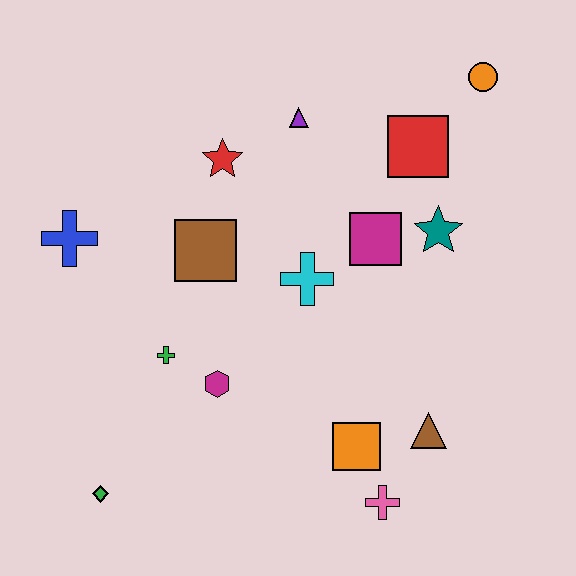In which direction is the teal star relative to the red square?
The teal star is below the red square.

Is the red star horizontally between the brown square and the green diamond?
No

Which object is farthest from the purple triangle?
The green diamond is farthest from the purple triangle.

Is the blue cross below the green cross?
No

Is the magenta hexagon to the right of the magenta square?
No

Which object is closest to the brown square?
The red star is closest to the brown square.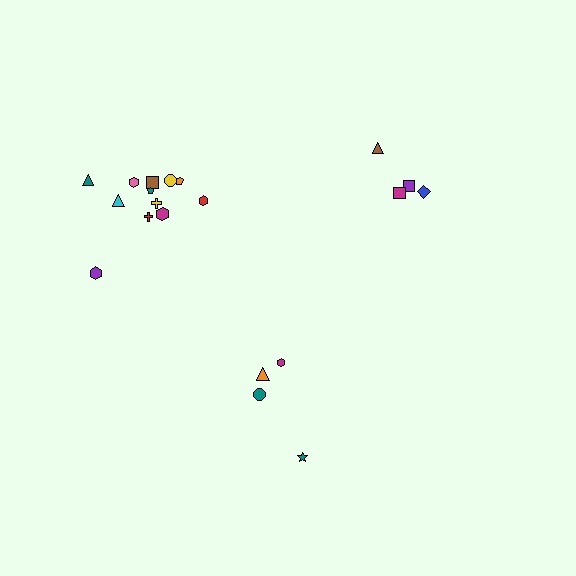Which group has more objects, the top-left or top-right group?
The top-left group.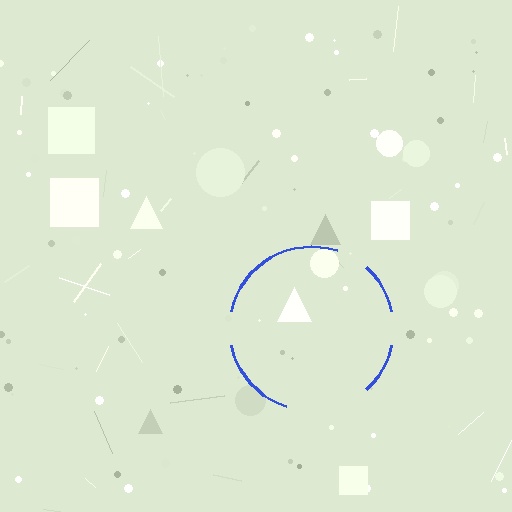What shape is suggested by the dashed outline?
The dashed outline suggests a circle.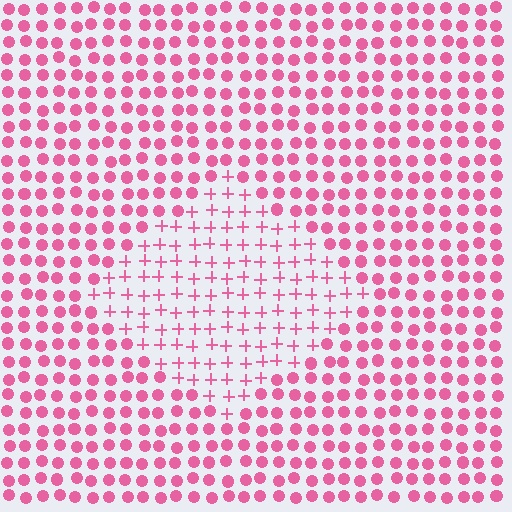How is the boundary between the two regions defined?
The boundary is defined by a change in element shape: plus signs inside vs. circles outside. All elements share the same color and spacing.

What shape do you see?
I see a diamond.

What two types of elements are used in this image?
The image uses plus signs inside the diamond region and circles outside it.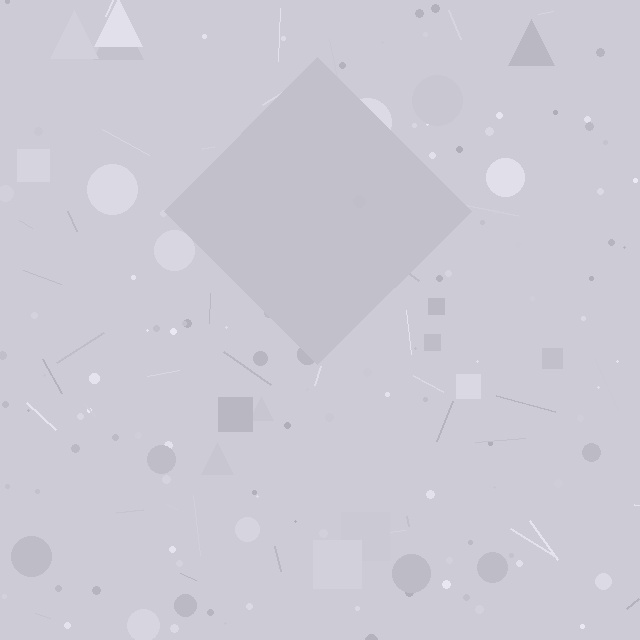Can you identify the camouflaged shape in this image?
The camouflaged shape is a diamond.